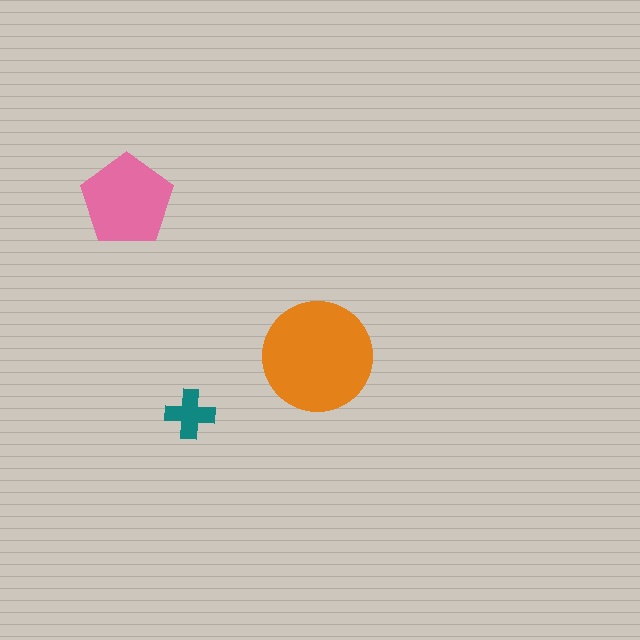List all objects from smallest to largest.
The teal cross, the pink pentagon, the orange circle.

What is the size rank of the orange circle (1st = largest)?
1st.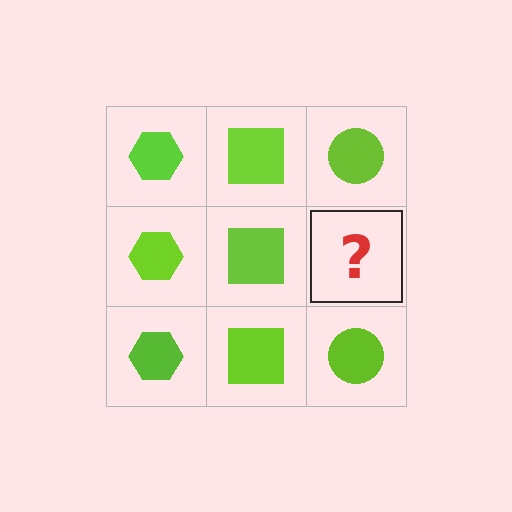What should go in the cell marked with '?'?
The missing cell should contain a lime circle.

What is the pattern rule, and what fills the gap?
The rule is that each column has a consistent shape. The gap should be filled with a lime circle.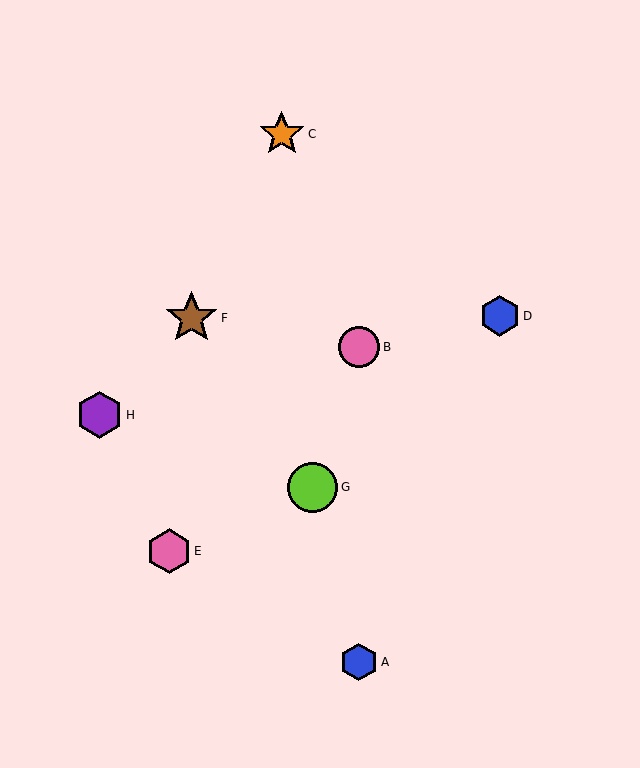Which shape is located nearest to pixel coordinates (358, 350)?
The pink circle (labeled B) at (359, 347) is nearest to that location.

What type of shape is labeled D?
Shape D is a blue hexagon.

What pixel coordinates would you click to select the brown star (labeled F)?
Click at (191, 318) to select the brown star F.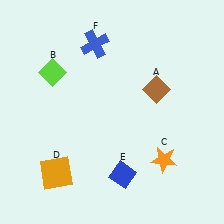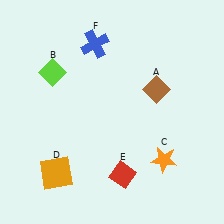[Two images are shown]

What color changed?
The diamond (E) changed from blue in Image 1 to red in Image 2.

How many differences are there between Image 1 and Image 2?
There is 1 difference between the two images.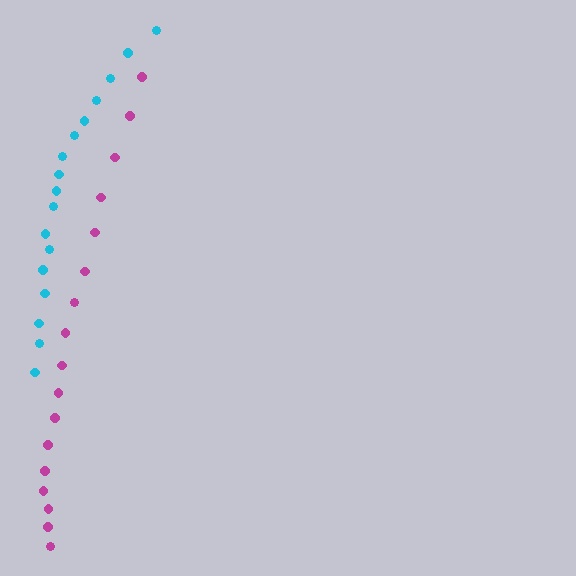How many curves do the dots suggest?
There are 2 distinct paths.